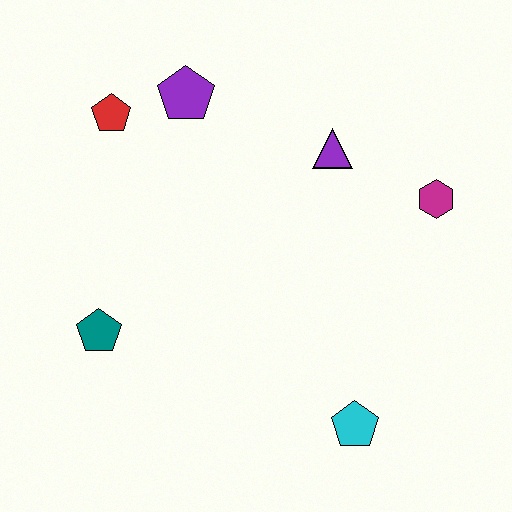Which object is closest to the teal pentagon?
The red pentagon is closest to the teal pentagon.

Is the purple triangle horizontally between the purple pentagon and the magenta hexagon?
Yes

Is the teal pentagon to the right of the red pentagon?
No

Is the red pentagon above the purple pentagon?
No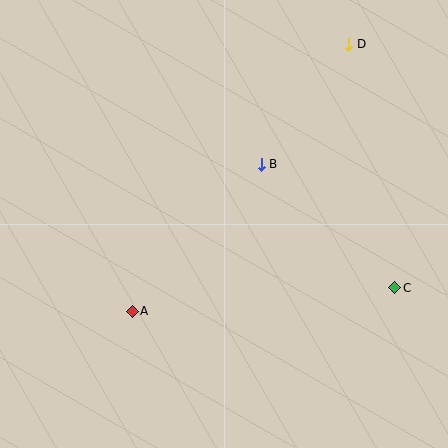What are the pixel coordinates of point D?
Point D is at (349, 44).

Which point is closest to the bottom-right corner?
Point C is closest to the bottom-right corner.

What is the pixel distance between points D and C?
The distance between D and C is 248 pixels.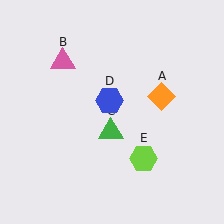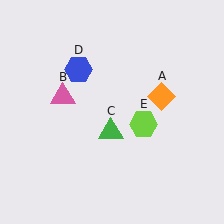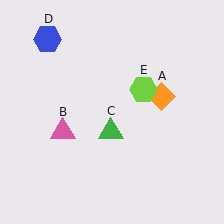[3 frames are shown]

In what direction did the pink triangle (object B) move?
The pink triangle (object B) moved down.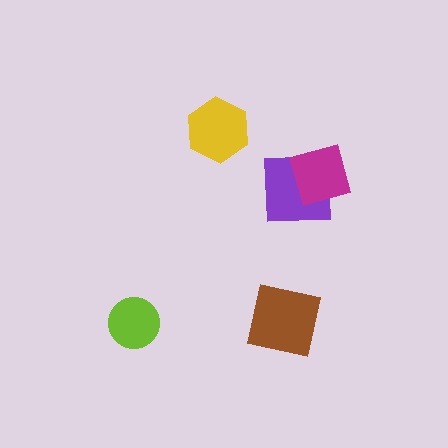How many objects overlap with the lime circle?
0 objects overlap with the lime circle.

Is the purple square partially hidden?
Yes, it is partially covered by another shape.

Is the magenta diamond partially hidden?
No, no other shape covers it.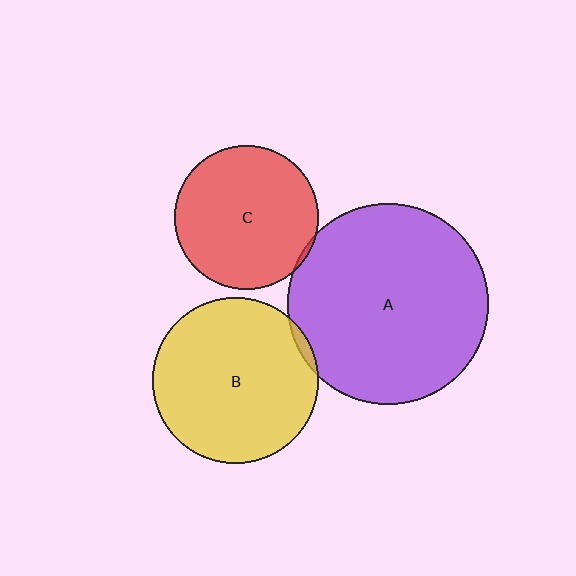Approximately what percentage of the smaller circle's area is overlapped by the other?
Approximately 5%.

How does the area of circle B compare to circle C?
Approximately 1.3 times.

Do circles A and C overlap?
Yes.